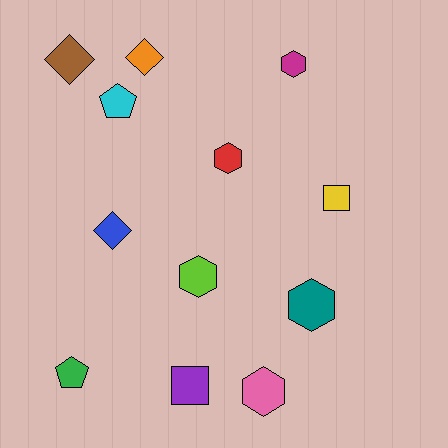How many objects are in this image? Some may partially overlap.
There are 12 objects.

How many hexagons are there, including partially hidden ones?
There are 5 hexagons.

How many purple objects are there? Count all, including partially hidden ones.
There is 1 purple object.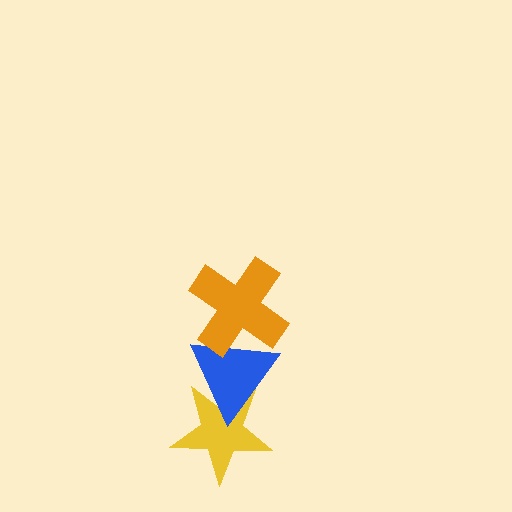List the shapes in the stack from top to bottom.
From top to bottom: the orange cross, the blue triangle, the yellow star.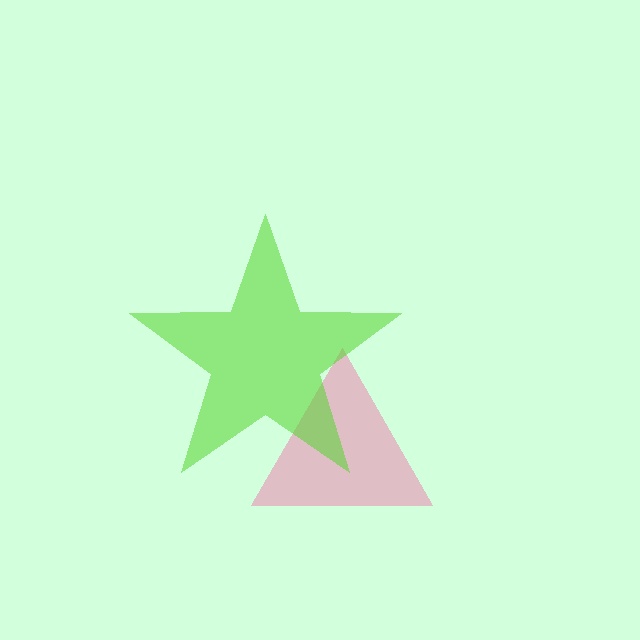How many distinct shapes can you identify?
There are 2 distinct shapes: a pink triangle, a lime star.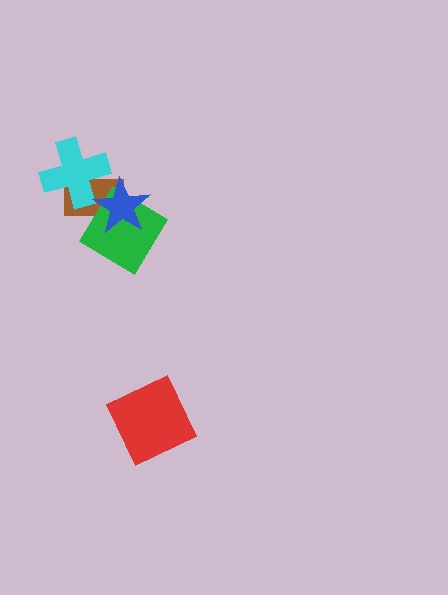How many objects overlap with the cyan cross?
2 objects overlap with the cyan cross.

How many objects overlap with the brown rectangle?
3 objects overlap with the brown rectangle.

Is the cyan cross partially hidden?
Yes, it is partially covered by another shape.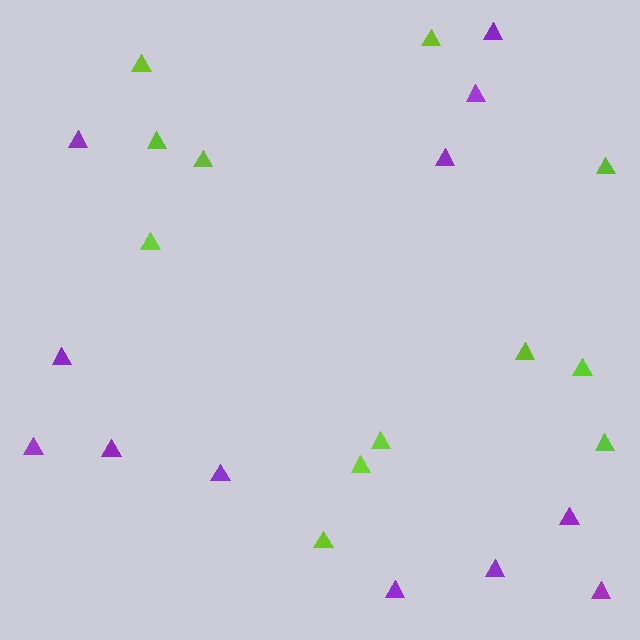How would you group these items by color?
There are 2 groups: one group of purple triangles (12) and one group of lime triangles (12).